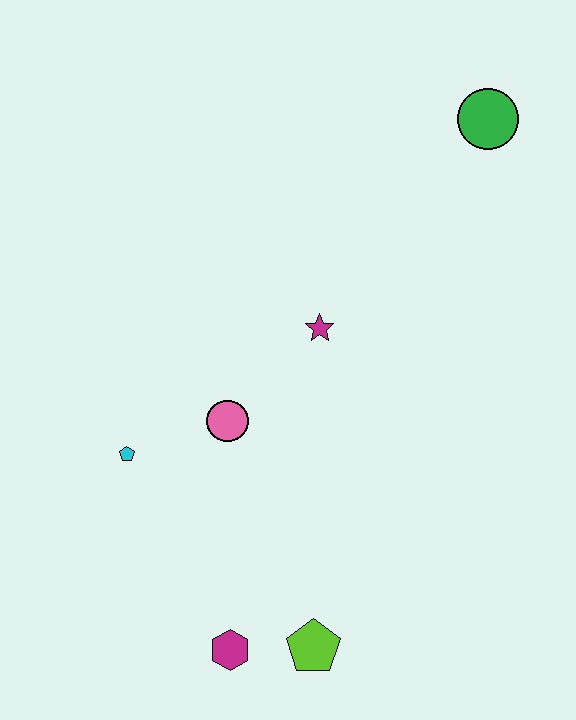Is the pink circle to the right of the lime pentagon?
No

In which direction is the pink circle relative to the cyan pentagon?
The pink circle is to the right of the cyan pentagon.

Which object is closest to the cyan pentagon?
The pink circle is closest to the cyan pentagon.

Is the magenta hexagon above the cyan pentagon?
No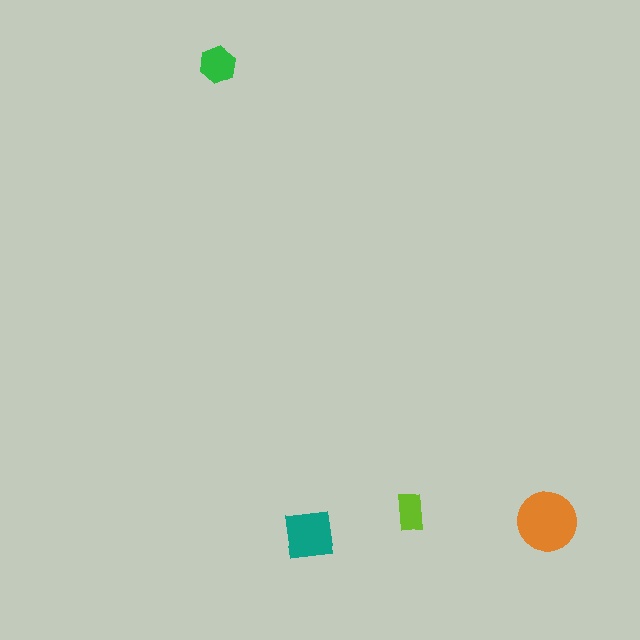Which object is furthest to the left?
The green hexagon is leftmost.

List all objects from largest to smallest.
The orange circle, the teal square, the green hexagon, the lime rectangle.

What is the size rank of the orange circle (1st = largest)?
1st.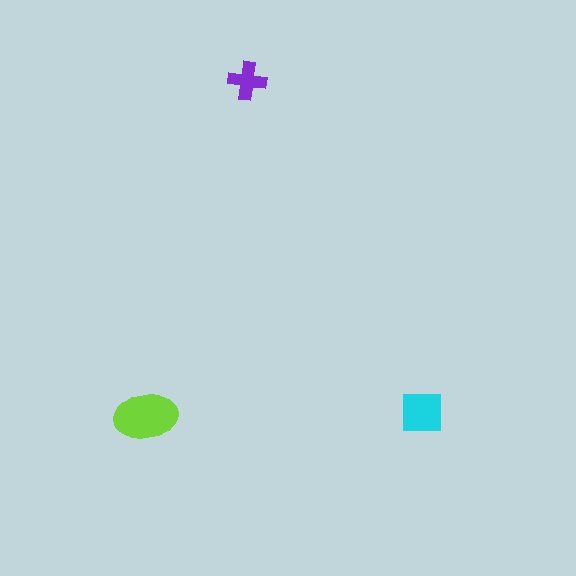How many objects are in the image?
There are 3 objects in the image.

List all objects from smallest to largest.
The purple cross, the cyan square, the lime ellipse.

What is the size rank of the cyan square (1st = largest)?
2nd.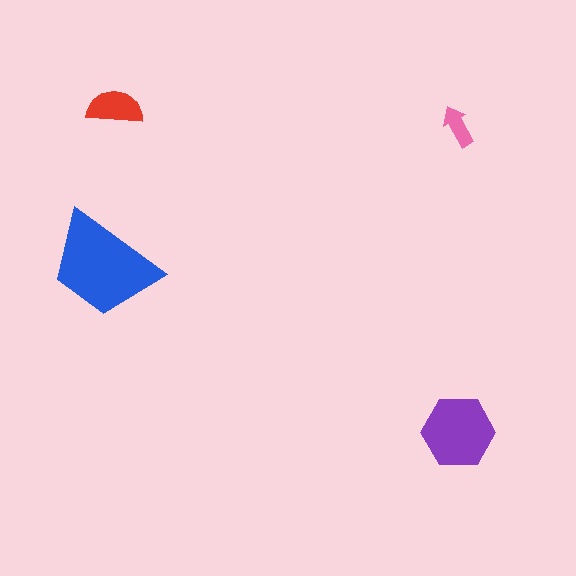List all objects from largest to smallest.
The blue trapezoid, the purple hexagon, the red semicircle, the pink arrow.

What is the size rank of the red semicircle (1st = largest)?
3rd.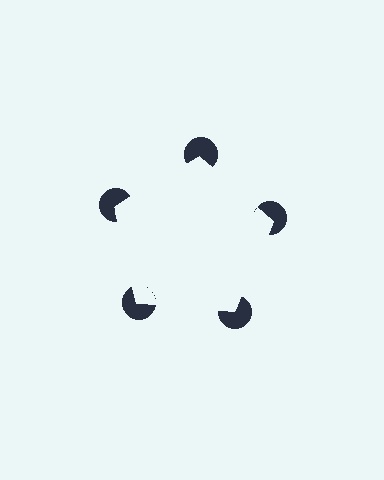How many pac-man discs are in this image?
There are 5 — one at each vertex of the illusory pentagon.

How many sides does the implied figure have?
5 sides.